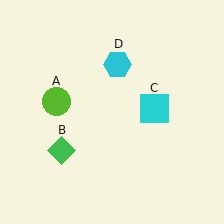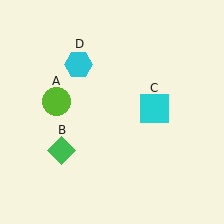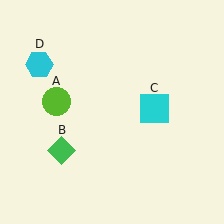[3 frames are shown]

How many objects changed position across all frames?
1 object changed position: cyan hexagon (object D).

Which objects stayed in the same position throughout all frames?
Lime circle (object A) and green diamond (object B) and cyan square (object C) remained stationary.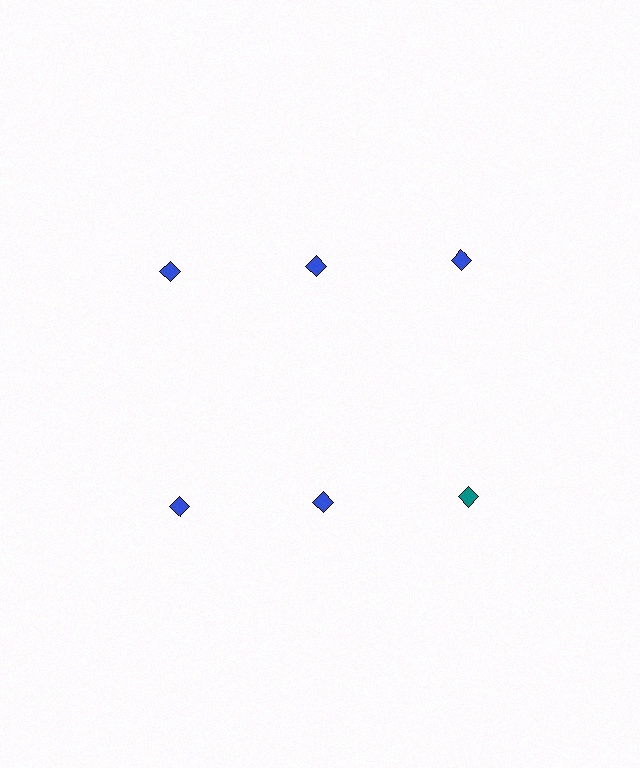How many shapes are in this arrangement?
There are 6 shapes arranged in a grid pattern.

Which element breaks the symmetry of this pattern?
The teal diamond in the second row, center column breaks the symmetry. All other shapes are blue diamonds.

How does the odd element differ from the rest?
It has a different color: teal instead of blue.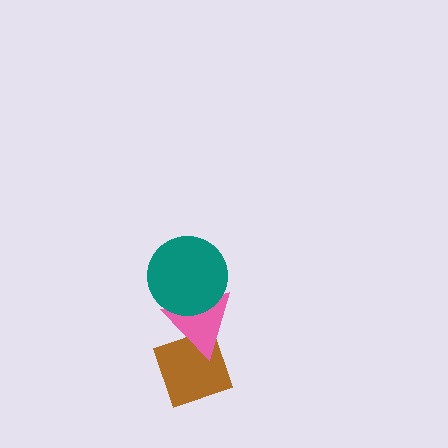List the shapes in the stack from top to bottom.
From top to bottom: the teal circle, the pink triangle, the brown diamond.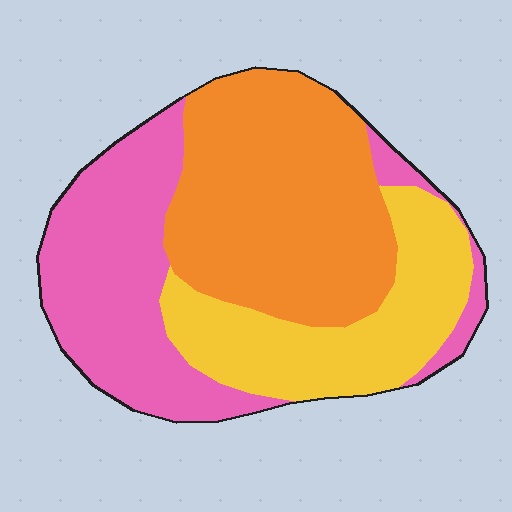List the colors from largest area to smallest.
From largest to smallest: orange, pink, yellow.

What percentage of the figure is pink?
Pink covers roughly 35% of the figure.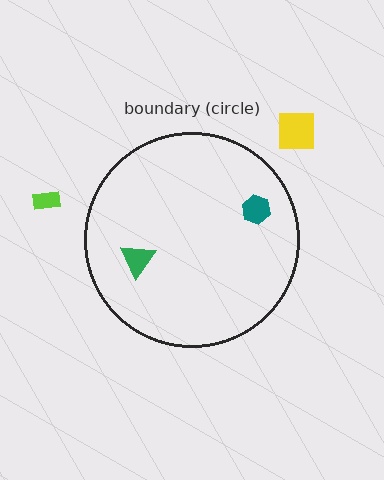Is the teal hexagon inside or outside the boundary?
Inside.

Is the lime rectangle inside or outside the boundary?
Outside.